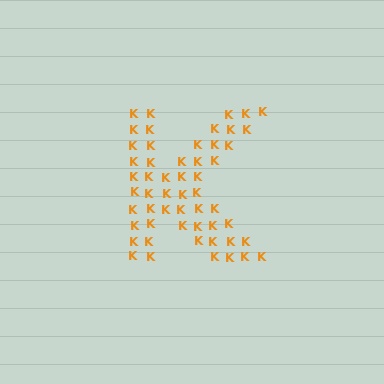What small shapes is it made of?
It is made of small letter K's.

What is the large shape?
The large shape is the letter K.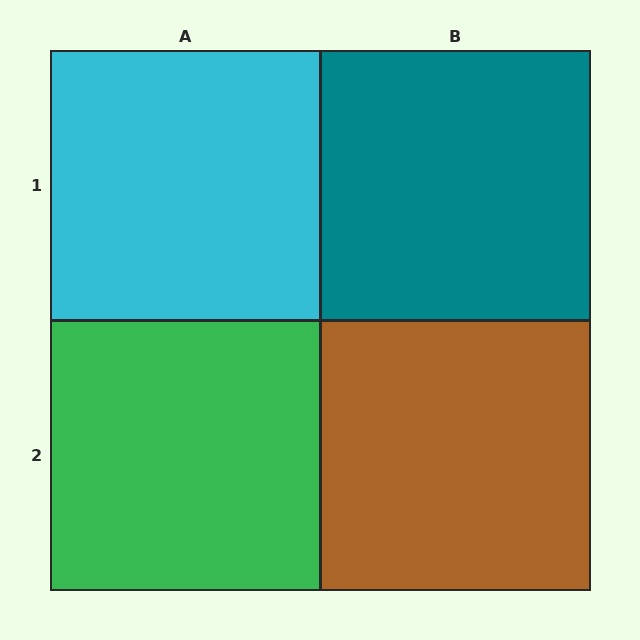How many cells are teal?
1 cell is teal.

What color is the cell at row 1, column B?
Teal.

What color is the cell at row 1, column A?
Cyan.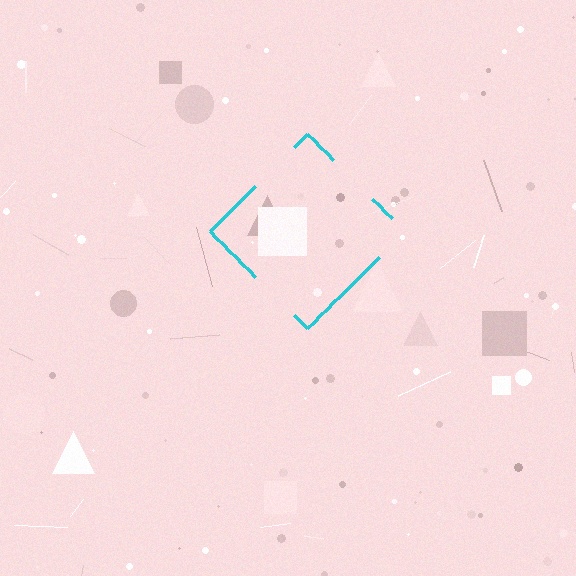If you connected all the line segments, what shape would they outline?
They would outline a diamond.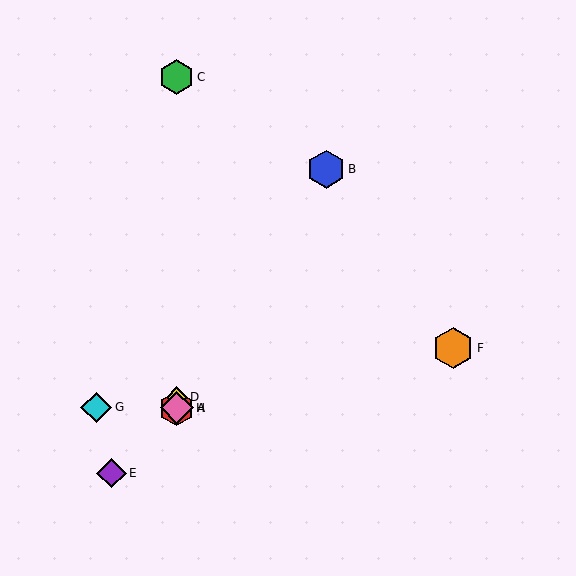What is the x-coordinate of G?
Object G is at x≈96.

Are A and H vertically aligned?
Yes, both are at x≈177.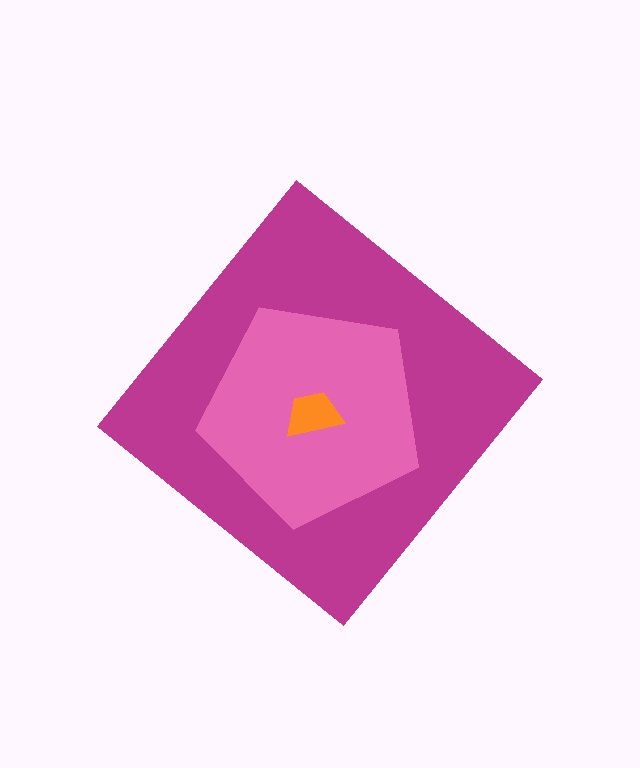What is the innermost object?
The orange trapezoid.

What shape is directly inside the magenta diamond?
The pink pentagon.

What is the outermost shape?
The magenta diamond.